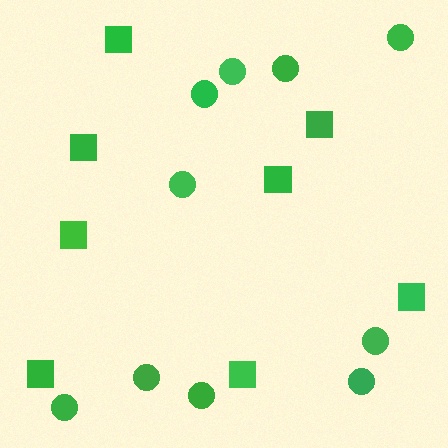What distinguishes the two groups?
There are 2 groups: one group of squares (8) and one group of circles (10).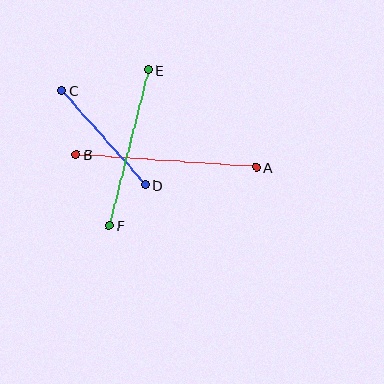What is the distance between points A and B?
The distance is approximately 180 pixels.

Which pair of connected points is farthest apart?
Points A and B are farthest apart.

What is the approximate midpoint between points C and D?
The midpoint is at approximately (104, 138) pixels.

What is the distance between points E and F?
The distance is approximately 160 pixels.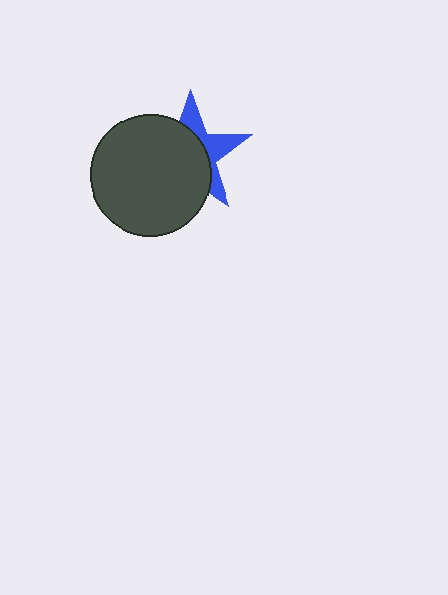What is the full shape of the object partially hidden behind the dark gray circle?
The partially hidden object is a blue star.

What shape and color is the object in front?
The object in front is a dark gray circle.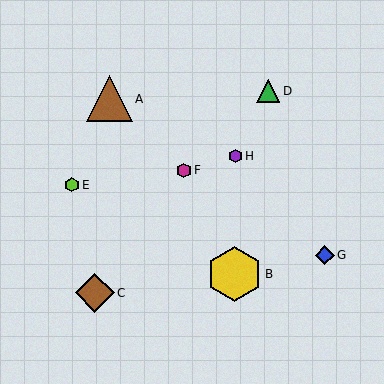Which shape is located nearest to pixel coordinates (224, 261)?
The yellow hexagon (labeled B) at (234, 274) is nearest to that location.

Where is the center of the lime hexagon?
The center of the lime hexagon is at (72, 185).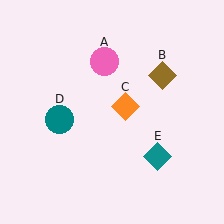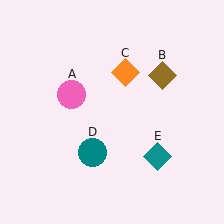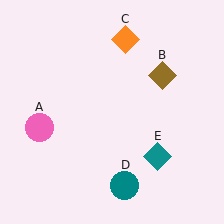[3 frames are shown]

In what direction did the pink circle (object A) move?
The pink circle (object A) moved down and to the left.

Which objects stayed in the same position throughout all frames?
Brown diamond (object B) and teal diamond (object E) remained stationary.